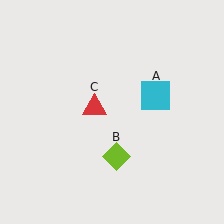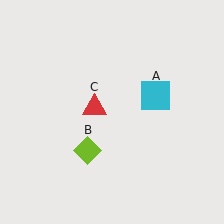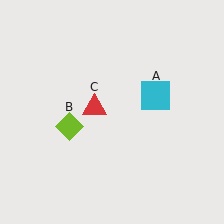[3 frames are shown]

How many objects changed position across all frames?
1 object changed position: lime diamond (object B).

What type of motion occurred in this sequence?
The lime diamond (object B) rotated clockwise around the center of the scene.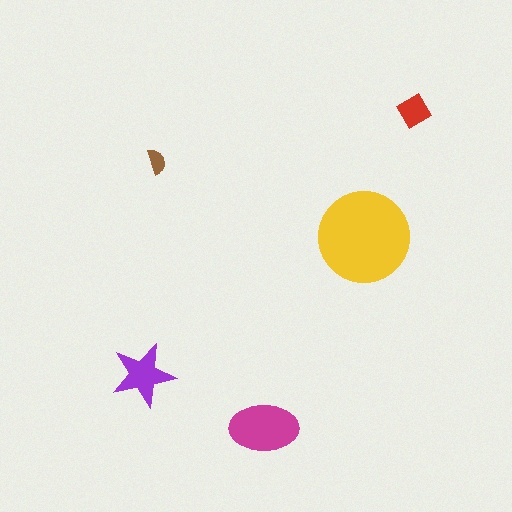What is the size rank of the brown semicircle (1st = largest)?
5th.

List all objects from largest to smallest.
The yellow circle, the magenta ellipse, the purple star, the red diamond, the brown semicircle.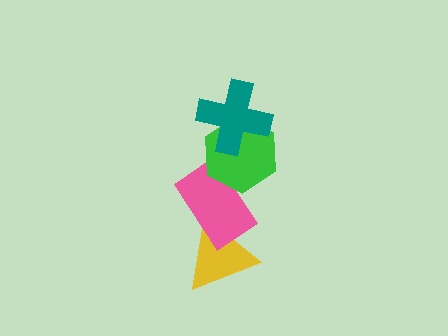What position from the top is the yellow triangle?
The yellow triangle is 4th from the top.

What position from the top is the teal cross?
The teal cross is 1st from the top.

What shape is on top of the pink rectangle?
The green hexagon is on top of the pink rectangle.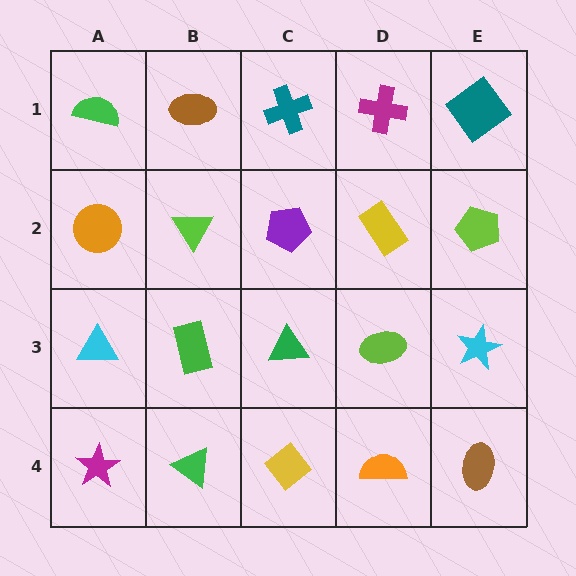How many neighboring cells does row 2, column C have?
4.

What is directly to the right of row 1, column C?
A magenta cross.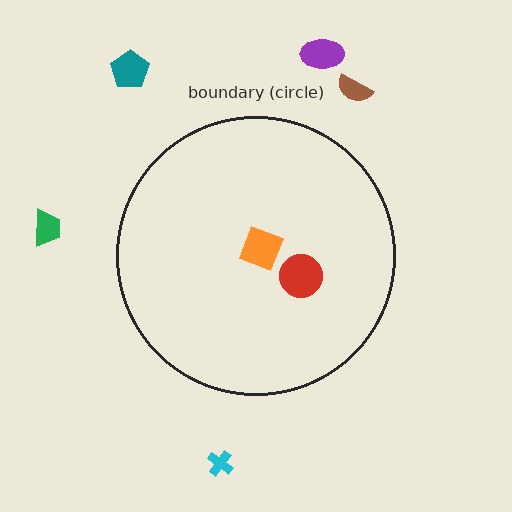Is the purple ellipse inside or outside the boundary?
Outside.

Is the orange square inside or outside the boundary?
Inside.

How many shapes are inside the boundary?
2 inside, 5 outside.